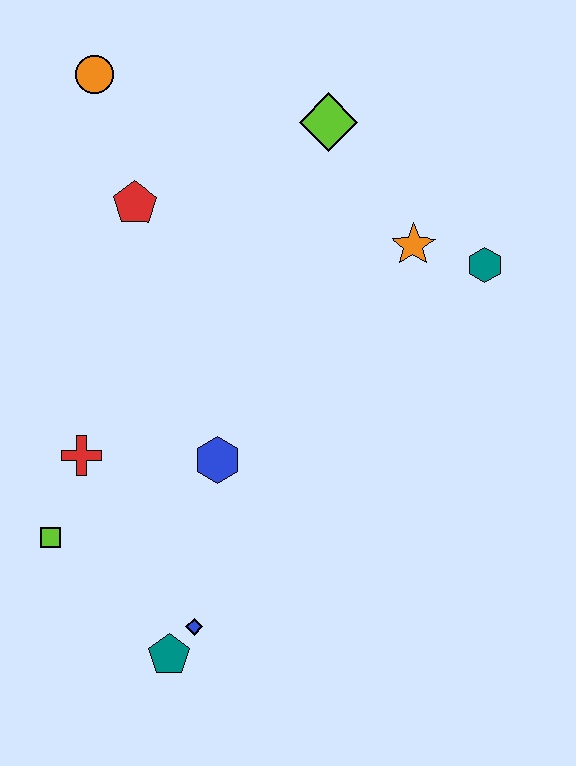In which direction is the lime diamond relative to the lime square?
The lime diamond is above the lime square.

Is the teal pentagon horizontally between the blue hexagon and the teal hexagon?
No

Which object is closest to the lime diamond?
The orange star is closest to the lime diamond.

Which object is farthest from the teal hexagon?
The lime square is farthest from the teal hexagon.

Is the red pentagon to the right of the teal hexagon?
No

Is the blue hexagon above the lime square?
Yes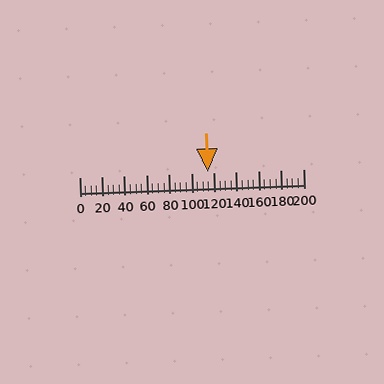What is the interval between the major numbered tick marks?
The major tick marks are spaced 20 units apart.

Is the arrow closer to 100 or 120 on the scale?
The arrow is closer to 120.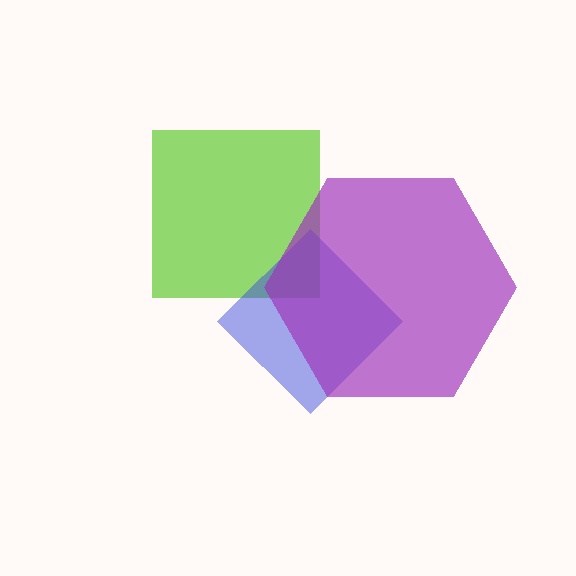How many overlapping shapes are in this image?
There are 3 overlapping shapes in the image.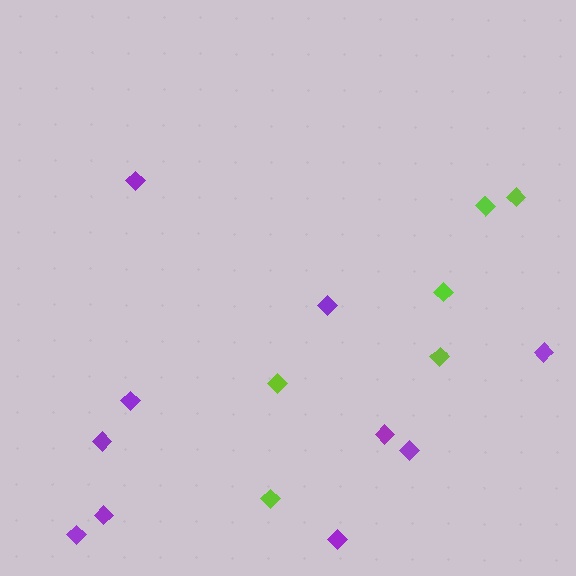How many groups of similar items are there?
There are 2 groups: one group of lime diamonds (6) and one group of purple diamonds (10).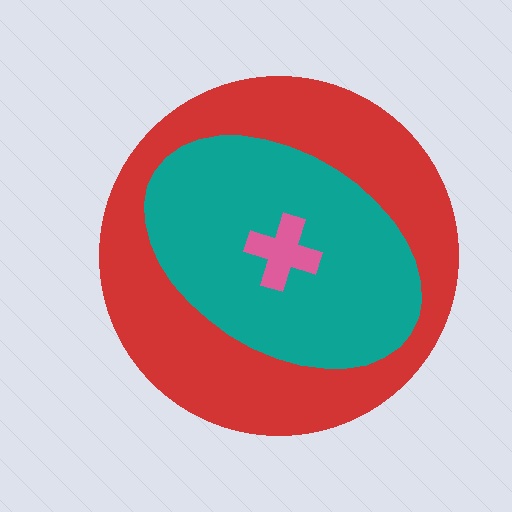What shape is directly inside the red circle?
The teal ellipse.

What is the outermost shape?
The red circle.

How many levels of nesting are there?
3.